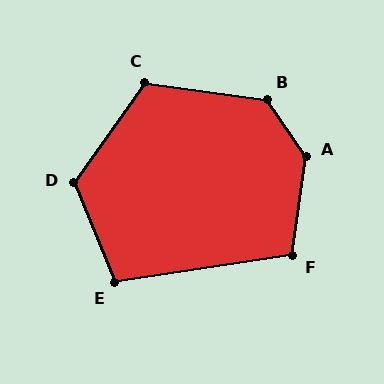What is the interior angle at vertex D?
Approximately 122 degrees (obtuse).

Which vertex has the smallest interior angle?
E, at approximately 104 degrees.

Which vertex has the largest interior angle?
A, at approximately 139 degrees.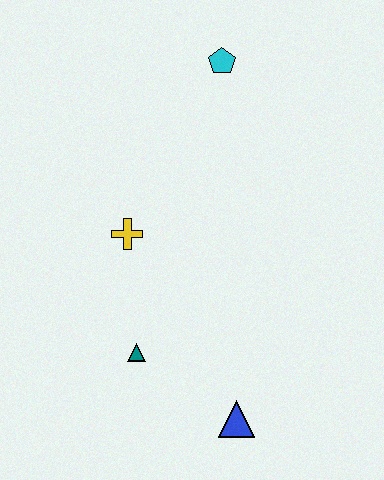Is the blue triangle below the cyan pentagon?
Yes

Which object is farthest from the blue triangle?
The cyan pentagon is farthest from the blue triangle.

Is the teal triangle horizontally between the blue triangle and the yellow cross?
Yes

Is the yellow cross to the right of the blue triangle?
No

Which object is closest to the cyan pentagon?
The yellow cross is closest to the cyan pentagon.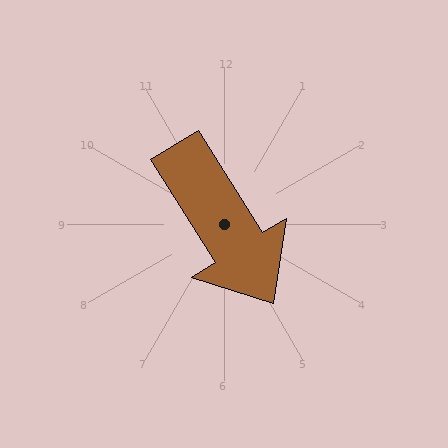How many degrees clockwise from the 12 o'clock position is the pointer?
Approximately 148 degrees.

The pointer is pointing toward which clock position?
Roughly 5 o'clock.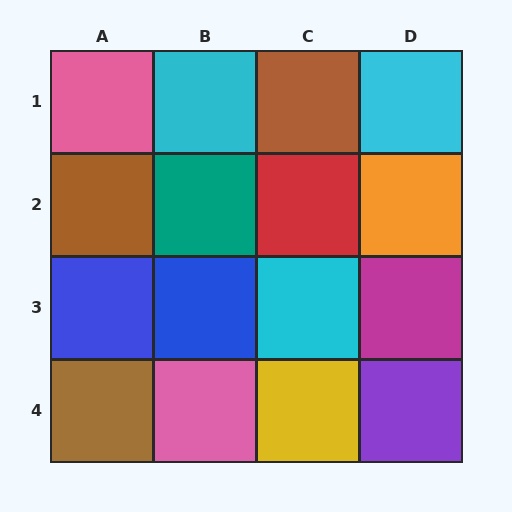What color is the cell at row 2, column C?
Red.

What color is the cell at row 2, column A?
Brown.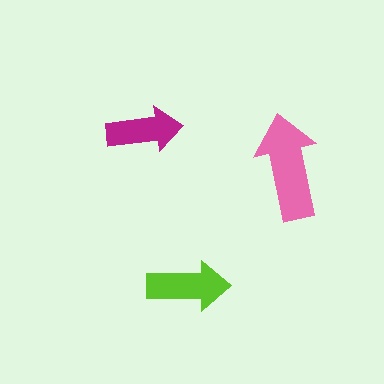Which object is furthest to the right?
The pink arrow is rightmost.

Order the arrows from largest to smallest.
the pink one, the lime one, the magenta one.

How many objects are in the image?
There are 3 objects in the image.